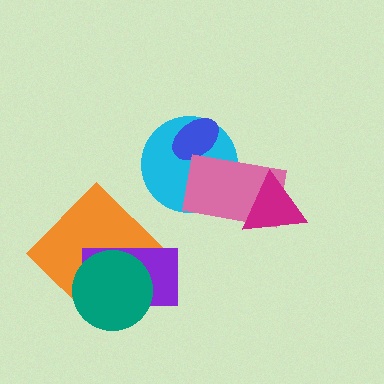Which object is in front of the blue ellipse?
The pink rectangle is in front of the blue ellipse.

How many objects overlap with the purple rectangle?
2 objects overlap with the purple rectangle.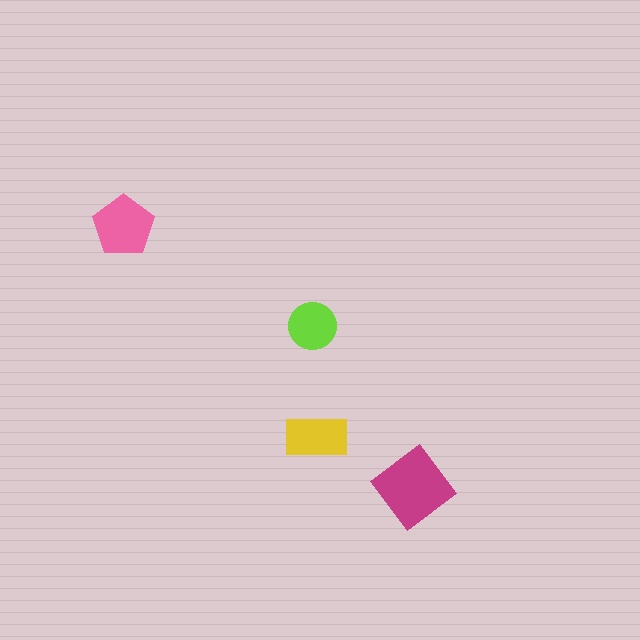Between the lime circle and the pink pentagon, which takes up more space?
The pink pentagon.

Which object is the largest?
The magenta diamond.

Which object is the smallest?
The lime circle.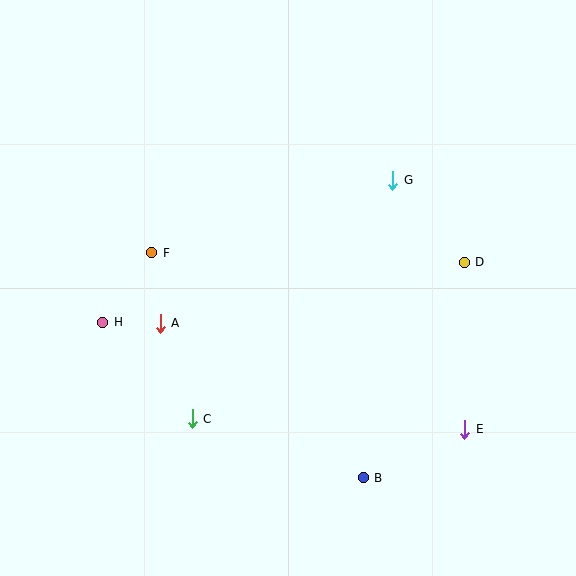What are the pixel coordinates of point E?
Point E is at (465, 429).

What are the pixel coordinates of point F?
Point F is at (152, 253).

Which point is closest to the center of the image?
Point A at (160, 323) is closest to the center.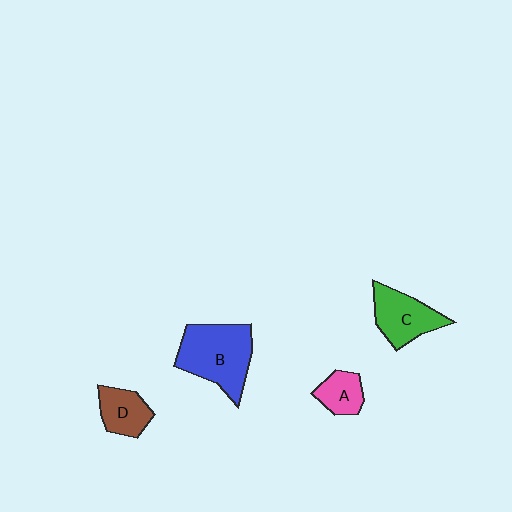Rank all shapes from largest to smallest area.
From largest to smallest: B (blue), C (green), D (brown), A (pink).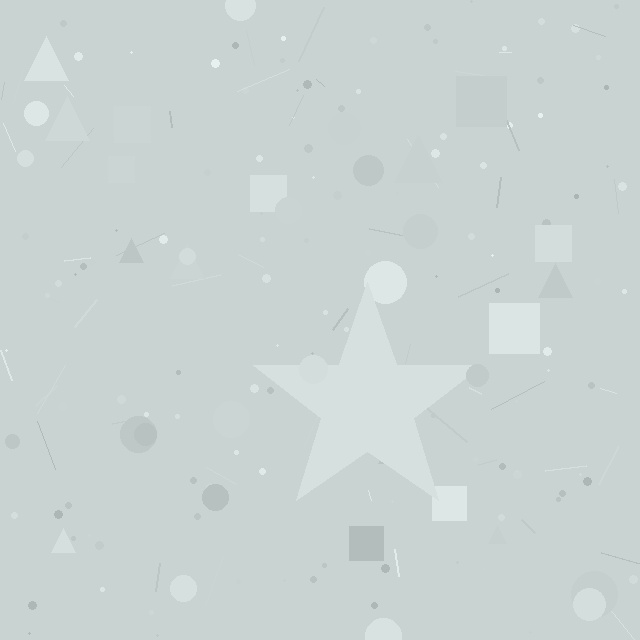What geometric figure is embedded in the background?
A star is embedded in the background.